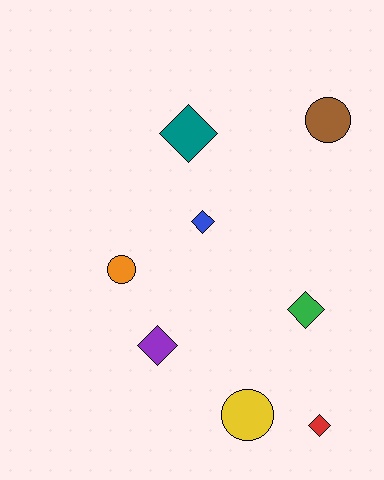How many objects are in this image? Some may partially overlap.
There are 8 objects.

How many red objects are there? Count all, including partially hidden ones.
There is 1 red object.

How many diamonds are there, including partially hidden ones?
There are 5 diamonds.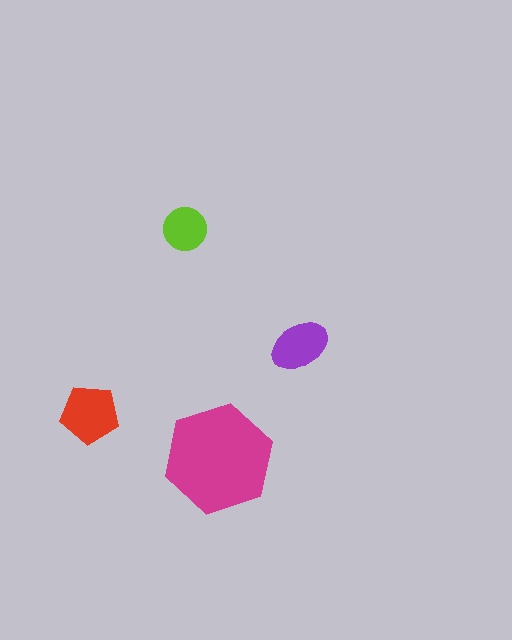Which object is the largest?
The magenta hexagon.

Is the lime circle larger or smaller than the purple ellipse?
Smaller.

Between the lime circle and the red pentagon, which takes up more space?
The red pentagon.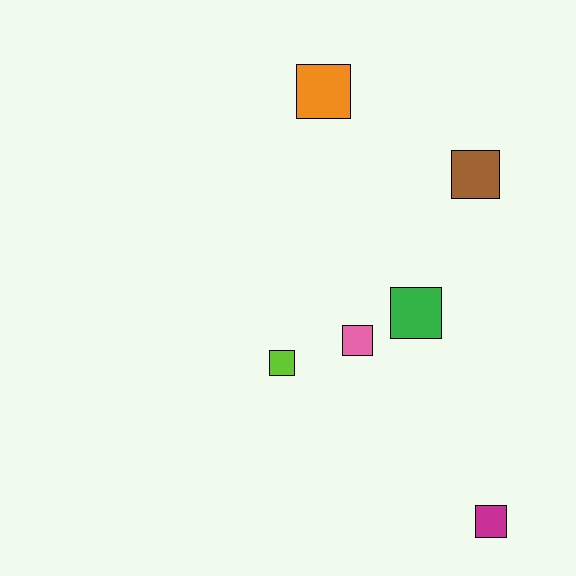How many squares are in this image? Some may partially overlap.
There are 6 squares.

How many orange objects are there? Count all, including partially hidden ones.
There is 1 orange object.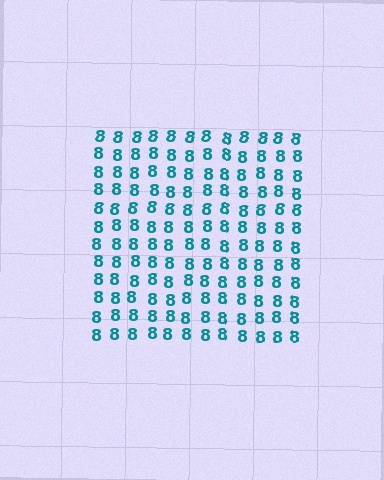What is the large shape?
The large shape is a square.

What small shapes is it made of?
It is made of small digit 8's.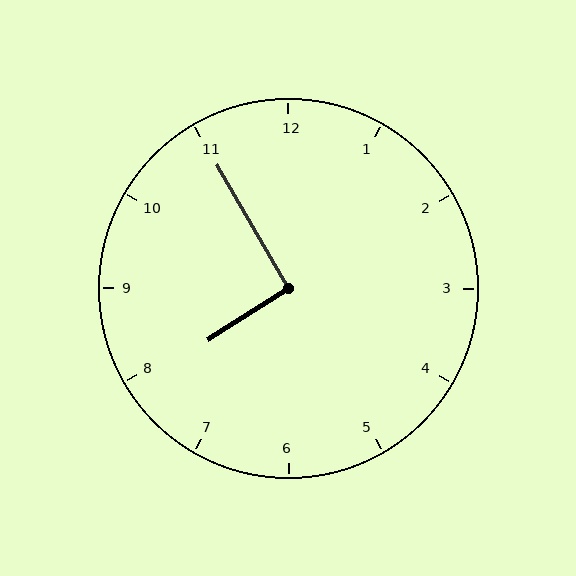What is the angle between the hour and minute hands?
Approximately 92 degrees.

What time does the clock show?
7:55.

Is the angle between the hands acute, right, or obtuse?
It is right.